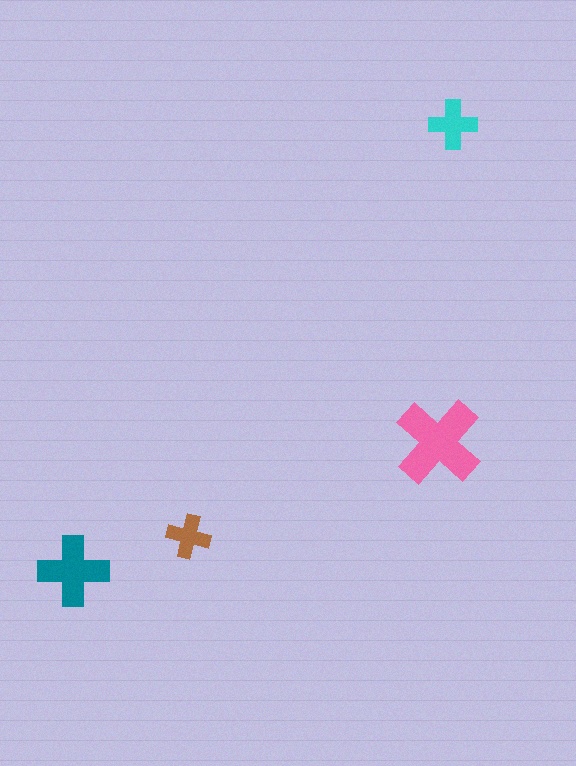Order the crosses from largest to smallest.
the pink one, the teal one, the cyan one, the brown one.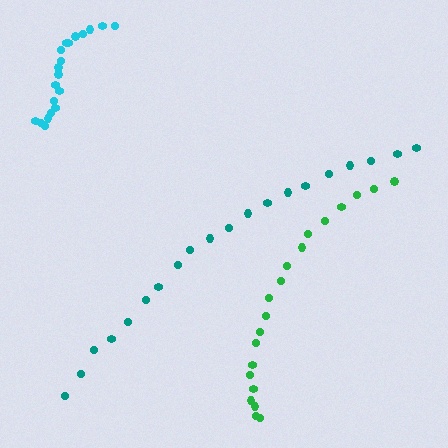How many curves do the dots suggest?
There are 3 distinct paths.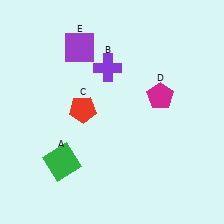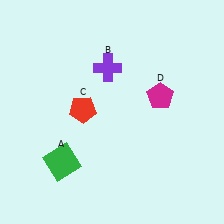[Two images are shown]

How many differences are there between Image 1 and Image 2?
There is 1 difference between the two images.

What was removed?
The purple square (E) was removed in Image 2.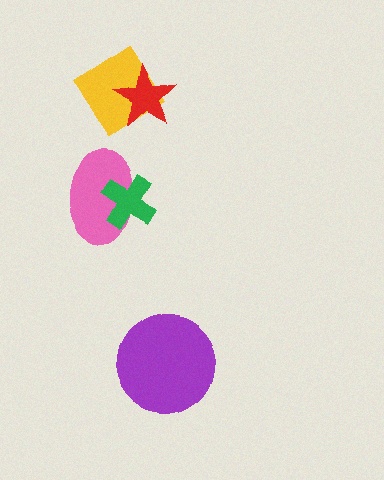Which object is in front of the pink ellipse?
The green cross is in front of the pink ellipse.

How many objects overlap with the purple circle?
0 objects overlap with the purple circle.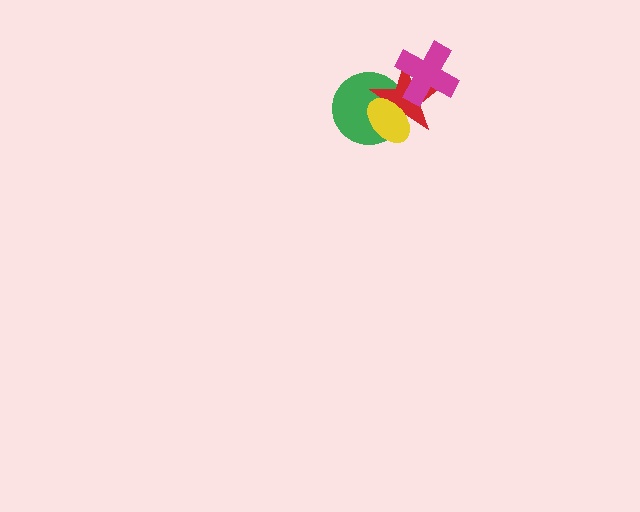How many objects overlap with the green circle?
2 objects overlap with the green circle.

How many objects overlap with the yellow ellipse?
2 objects overlap with the yellow ellipse.